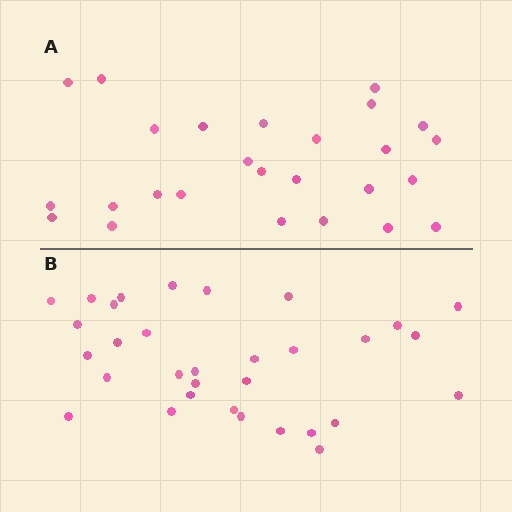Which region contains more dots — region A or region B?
Region B (the bottom region) has more dots.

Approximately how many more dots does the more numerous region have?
Region B has about 6 more dots than region A.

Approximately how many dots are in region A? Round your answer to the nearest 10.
About 30 dots. (The exact count is 26, which rounds to 30.)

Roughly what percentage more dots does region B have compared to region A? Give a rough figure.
About 25% more.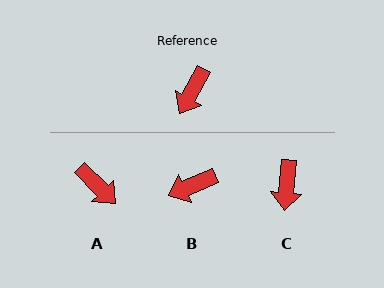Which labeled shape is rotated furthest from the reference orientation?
A, about 74 degrees away.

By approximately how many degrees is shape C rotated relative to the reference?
Approximately 23 degrees counter-clockwise.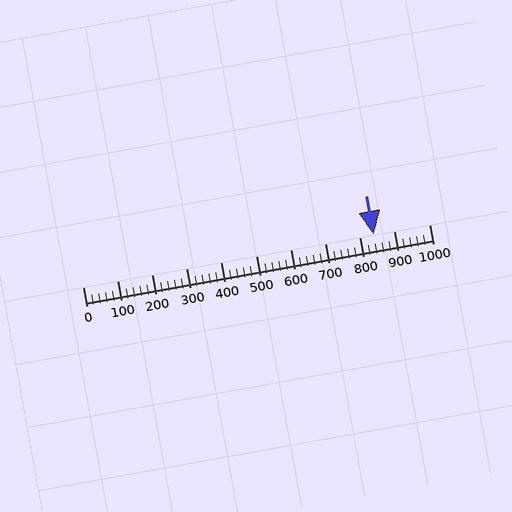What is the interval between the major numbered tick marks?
The major tick marks are spaced 100 units apart.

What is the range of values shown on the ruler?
The ruler shows values from 0 to 1000.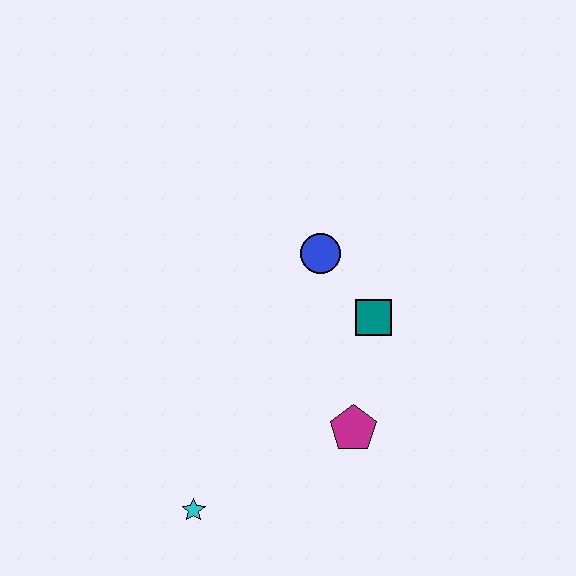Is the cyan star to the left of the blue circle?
Yes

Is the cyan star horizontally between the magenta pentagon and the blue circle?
No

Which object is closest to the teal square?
The blue circle is closest to the teal square.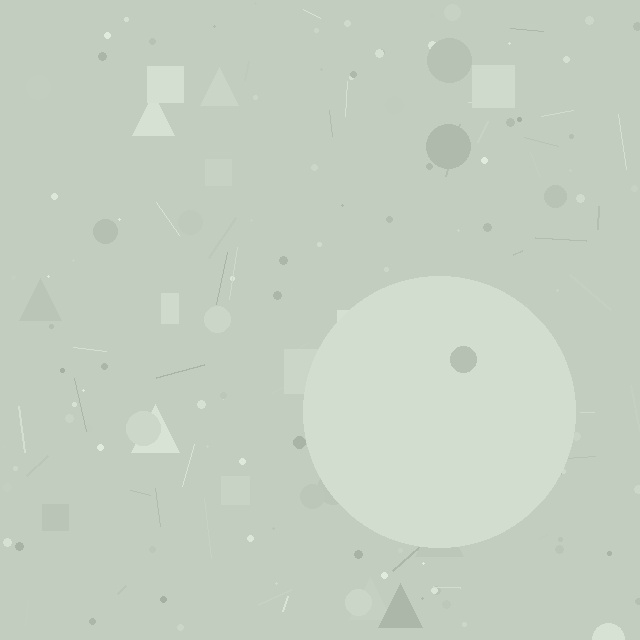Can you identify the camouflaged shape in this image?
The camouflaged shape is a circle.